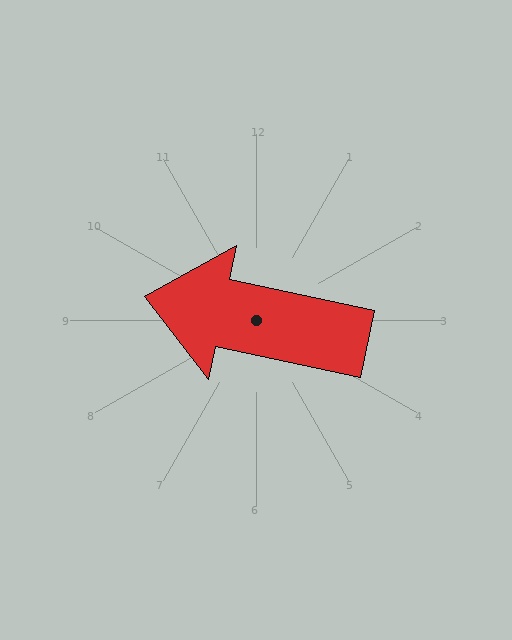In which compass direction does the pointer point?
West.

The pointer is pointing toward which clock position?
Roughly 9 o'clock.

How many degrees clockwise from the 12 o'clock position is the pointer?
Approximately 282 degrees.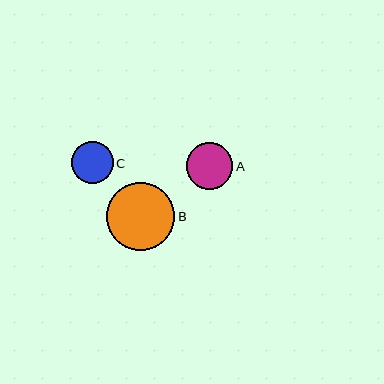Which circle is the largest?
Circle B is the largest with a size of approximately 68 pixels.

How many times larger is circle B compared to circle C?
Circle B is approximately 1.6 times the size of circle C.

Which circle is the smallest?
Circle C is the smallest with a size of approximately 42 pixels.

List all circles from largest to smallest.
From largest to smallest: B, A, C.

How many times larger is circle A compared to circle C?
Circle A is approximately 1.1 times the size of circle C.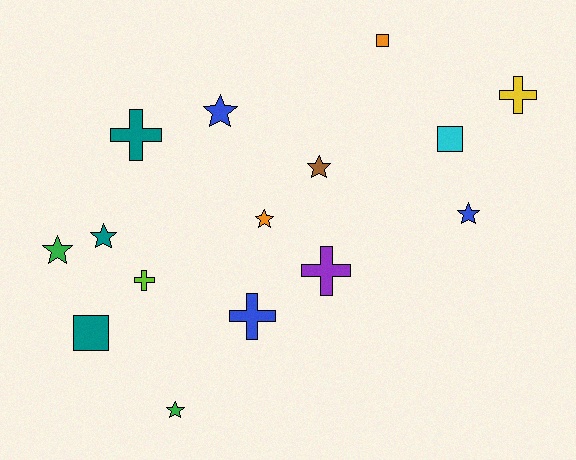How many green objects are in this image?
There are 2 green objects.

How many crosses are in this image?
There are 5 crosses.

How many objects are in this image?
There are 15 objects.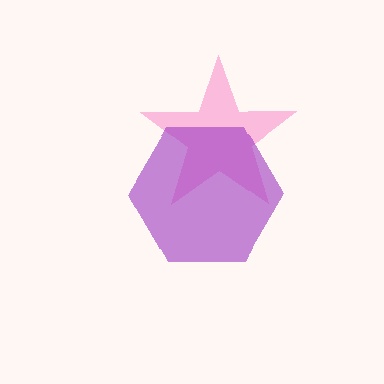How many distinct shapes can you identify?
There are 2 distinct shapes: a pink star, a purple hexagon.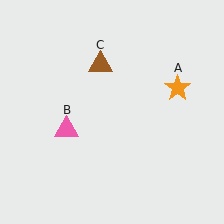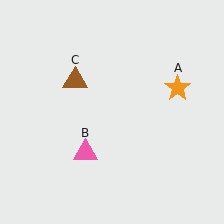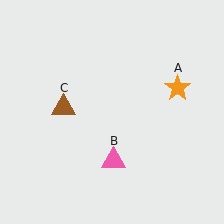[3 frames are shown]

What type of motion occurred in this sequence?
The pink triangle (object B), brown triangle (object C) rotated counterclockwise around the center of the scene.